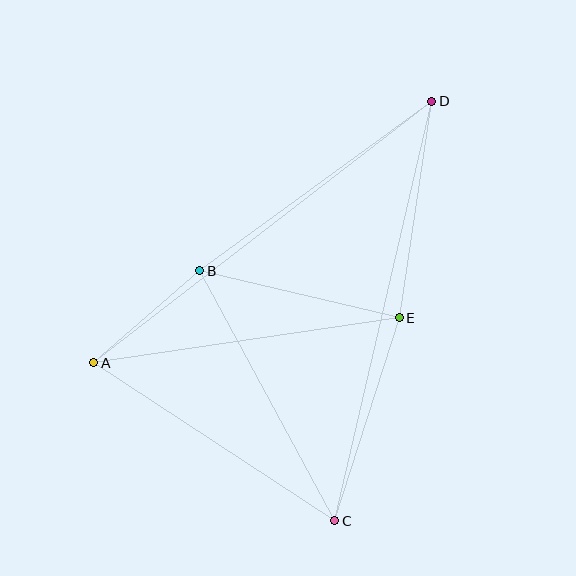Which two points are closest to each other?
Points A and B are closest to each other.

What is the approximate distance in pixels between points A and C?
The distance between A and C is approximately 288 pixels.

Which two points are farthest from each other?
Points C and D are farthest from each other.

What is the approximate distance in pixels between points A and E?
The distance between A and E is approximately 309 pixels.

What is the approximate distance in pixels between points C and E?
The distance between C and E is approximately 213 pixels.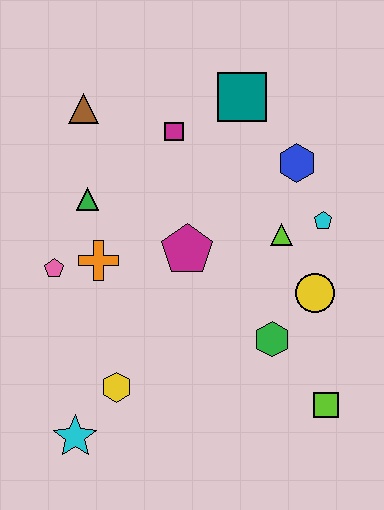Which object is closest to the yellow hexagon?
The cyan star is closest to the yellow hexagon.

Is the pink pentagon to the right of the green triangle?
No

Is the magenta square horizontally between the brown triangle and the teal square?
Yes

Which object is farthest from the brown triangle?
The lime square is farthest from the brown triangle.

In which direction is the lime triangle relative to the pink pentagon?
The lime triangle is to the right of the pink pentagon.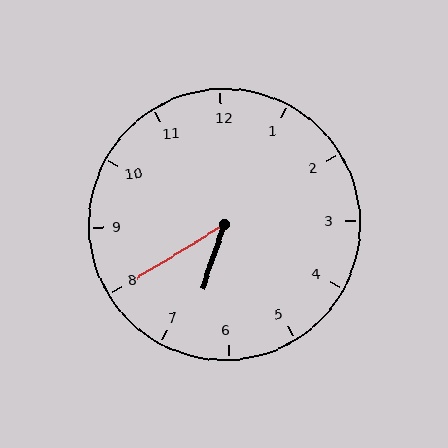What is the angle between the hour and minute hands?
Approximately 40 degrees.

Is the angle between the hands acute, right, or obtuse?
It is acute.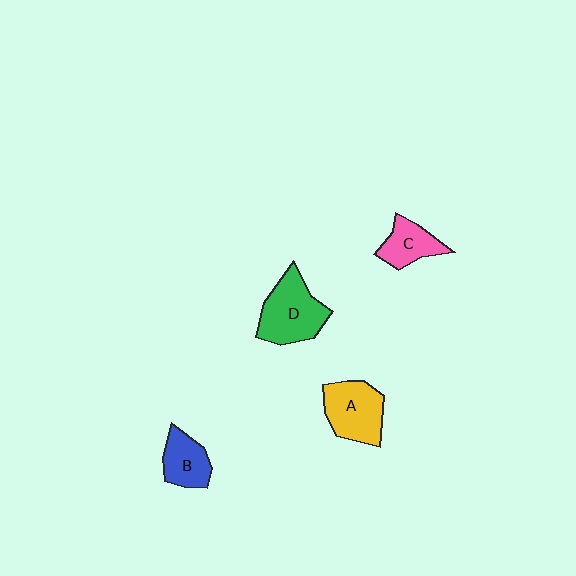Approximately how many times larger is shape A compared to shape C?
Approximately 1.5 times.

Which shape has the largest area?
Shape D (green).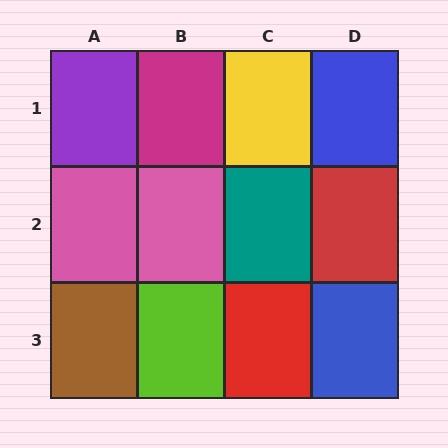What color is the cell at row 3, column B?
Lime.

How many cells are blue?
2 cells are blue.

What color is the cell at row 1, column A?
Purple.